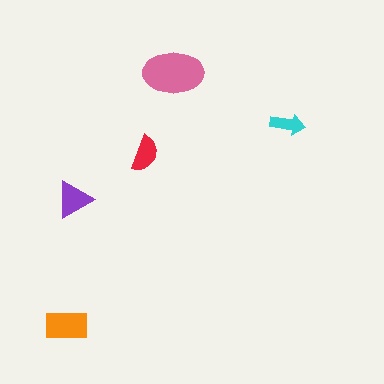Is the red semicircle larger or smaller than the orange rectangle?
Smaller.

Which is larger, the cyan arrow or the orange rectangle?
The orange rectangle.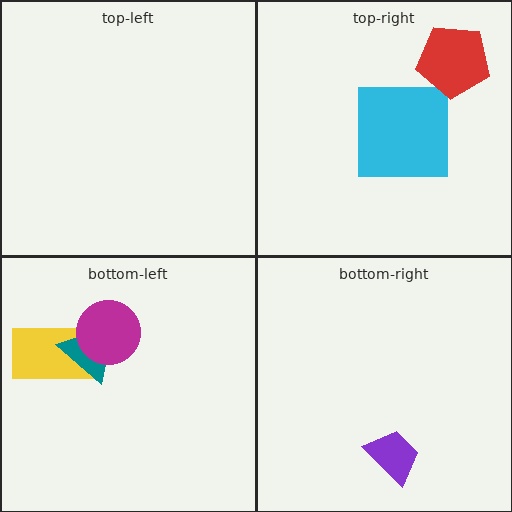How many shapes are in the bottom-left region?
3.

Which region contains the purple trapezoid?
The bottom-right region.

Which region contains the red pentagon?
The top-right region.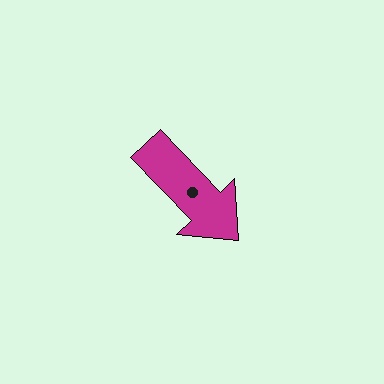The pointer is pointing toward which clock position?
Roughly 5 o'clock.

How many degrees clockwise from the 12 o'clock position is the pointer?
Approximately 136 degrees.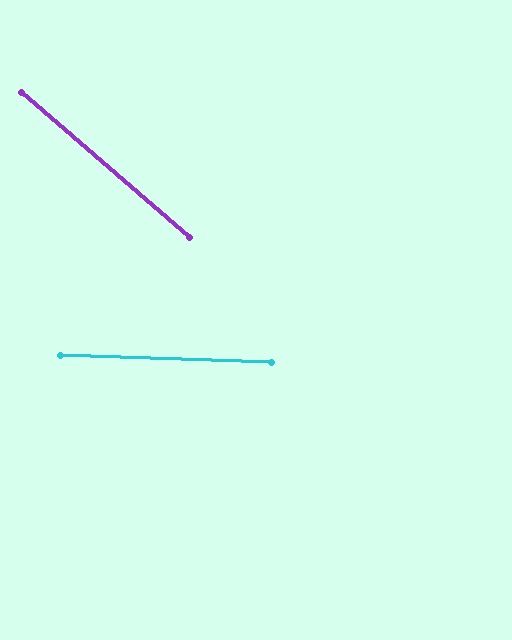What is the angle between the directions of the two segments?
Approximately 39 degrees.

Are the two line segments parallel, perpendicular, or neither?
Neither parallel nor perpendicular — they differ by about 39°.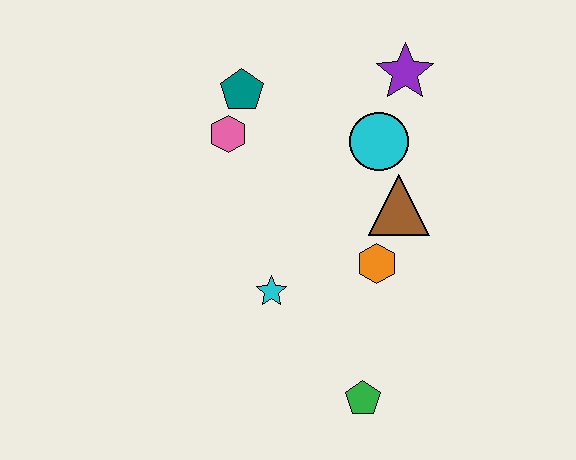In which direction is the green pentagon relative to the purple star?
The green pentagon is below the purple star.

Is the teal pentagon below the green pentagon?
No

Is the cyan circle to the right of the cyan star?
Yes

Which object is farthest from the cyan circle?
The green pentagon is farthest from the cyan circle.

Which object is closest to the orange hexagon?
The brown triangle is closest to the orange hexagon.